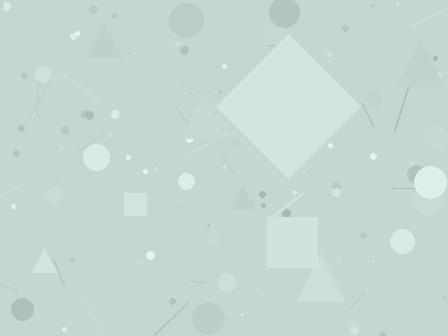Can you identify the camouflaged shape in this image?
The camouflaged shape is a diamond.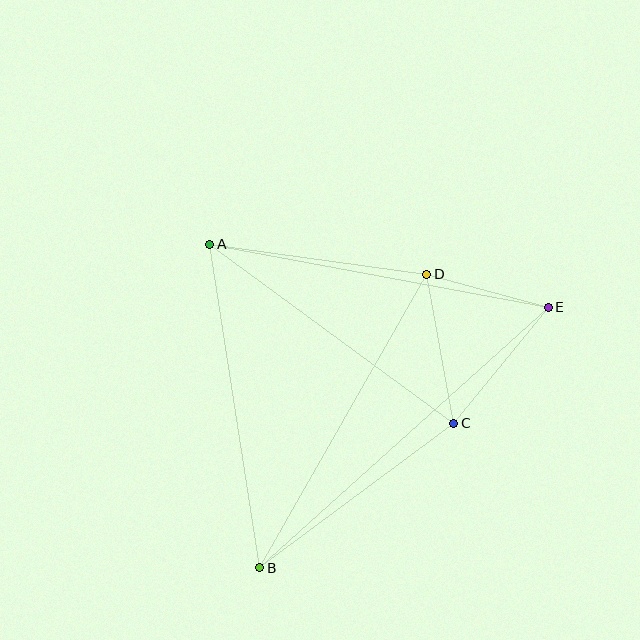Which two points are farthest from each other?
Points B and E are farthest from each other.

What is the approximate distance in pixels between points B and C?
The distance between B and C is approximately 242 pixels.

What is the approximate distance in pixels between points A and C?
The distance between A and C is approximately 302 pixels.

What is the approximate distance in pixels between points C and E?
The distance between C and E is approximately 149 pixels.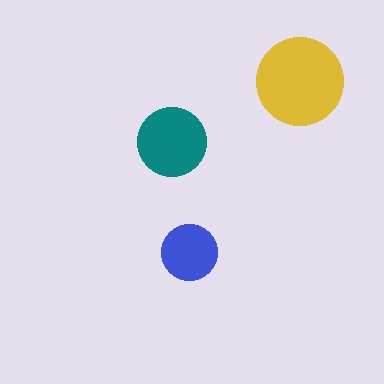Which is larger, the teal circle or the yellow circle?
The yellow one.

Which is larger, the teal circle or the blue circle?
The teal one.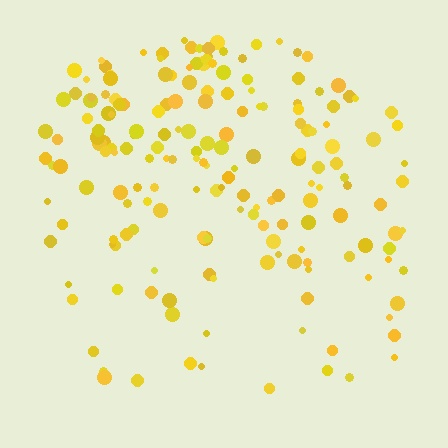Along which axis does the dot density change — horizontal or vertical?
Vertical.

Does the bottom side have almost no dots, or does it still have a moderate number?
Still a moderate number, just noticeably fewer than the top.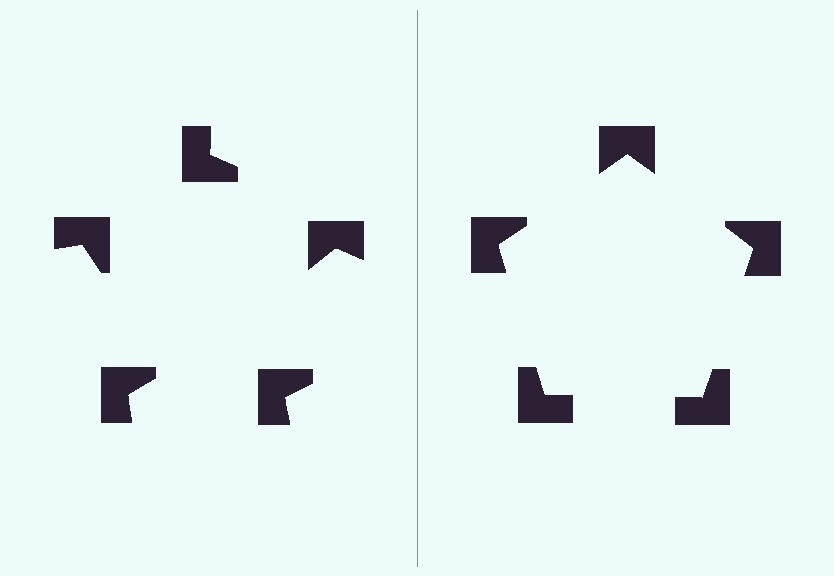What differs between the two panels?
The notched squares are positioned identically on both sides; only the wedge orientations differ. On the right they align to a pentagon; on the left they are misaligned.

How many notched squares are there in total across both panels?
10 — 5 on each side.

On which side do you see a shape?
An illusory pentagon appears on the right side. On the left side the wedge cuts are rotated, so no coherent shape forms.